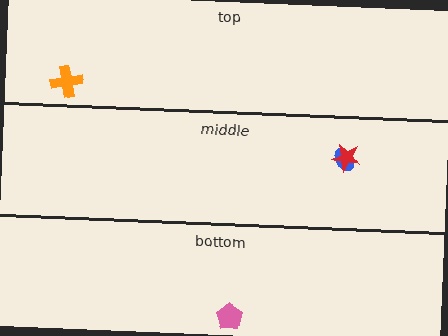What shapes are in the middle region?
The blue ellipse, the red star.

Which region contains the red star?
The middle region.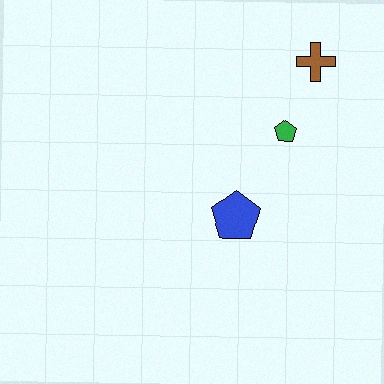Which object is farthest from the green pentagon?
The blue pentagon is farthest from the green pentagon.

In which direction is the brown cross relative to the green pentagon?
The brown cross is above the green pentagon.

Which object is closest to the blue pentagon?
The green pentagon is closest to the blue pentagon.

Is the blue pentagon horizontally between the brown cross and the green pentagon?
No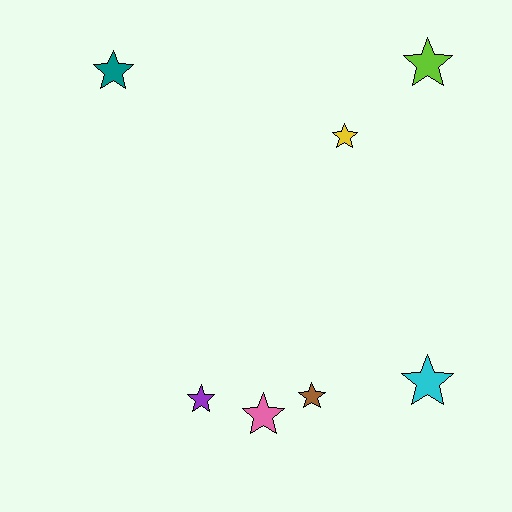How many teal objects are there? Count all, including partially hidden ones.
There is 1 teal object.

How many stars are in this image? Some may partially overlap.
There are 7 stars.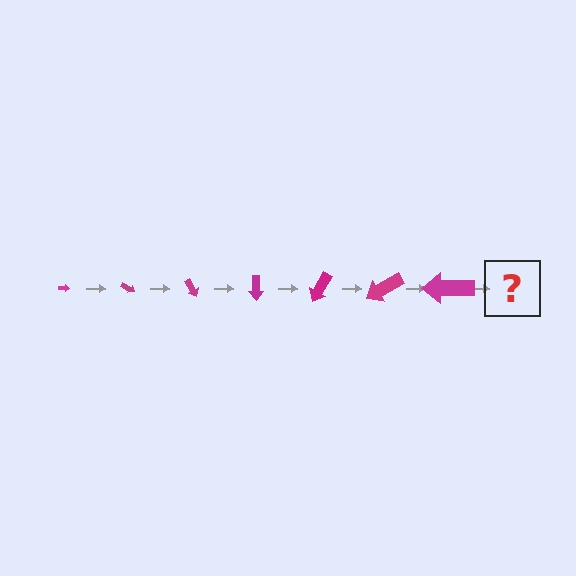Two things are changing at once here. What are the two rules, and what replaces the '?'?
The two rules are that the arrow grows larger each step and it rotates 30 degrees each step. The '?' should be an arrow, larger than the previous one and rotated 210 degrees from the start.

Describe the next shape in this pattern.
It should be an arrow, larger than the previous one and rotated 210 degrees from the start.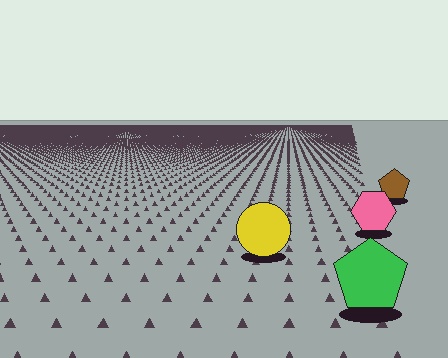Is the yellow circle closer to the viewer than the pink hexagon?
Yes. The yellow circle is closer — you can tell from the texture gradient: the ground texture is coarser near it.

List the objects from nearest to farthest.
From nearest to farthest: the green pentagon, the yellow circle, the pink hexagon, the brown pentagon.